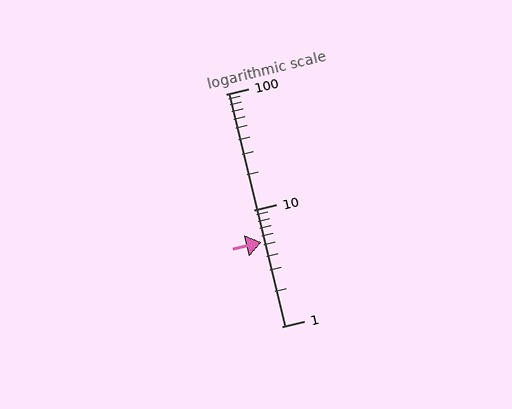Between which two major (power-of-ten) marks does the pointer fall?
The pointer is between 1 and 10.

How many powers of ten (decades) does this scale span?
The scale spans 2 decades, from 1 to 100.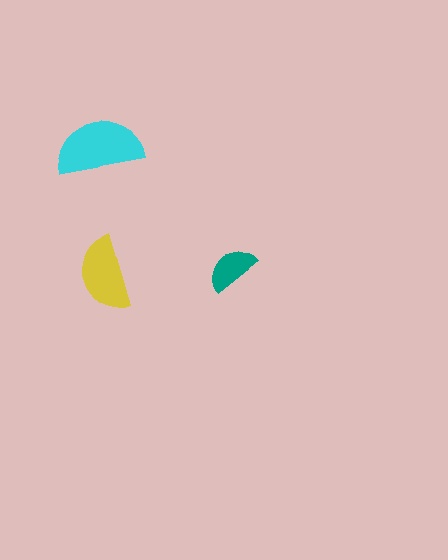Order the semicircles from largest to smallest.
the cyan one, the yellow one, the teal one.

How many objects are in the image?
There are 3 objects in the image.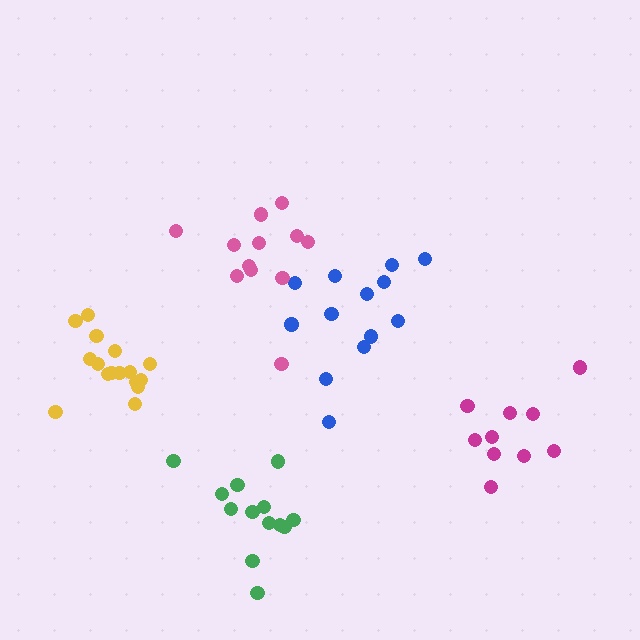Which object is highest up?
The pink cluster is topmost.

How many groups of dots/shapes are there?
There are 5 groups.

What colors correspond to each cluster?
The clusters are colored: magenta, blue, pink, green, yellow.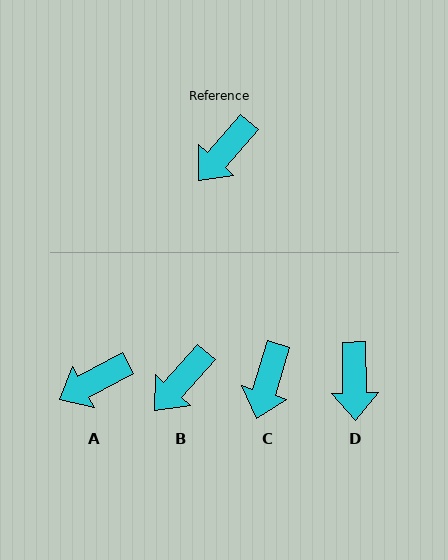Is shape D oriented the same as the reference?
No, it is off by about 42 degrees.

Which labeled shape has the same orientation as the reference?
B.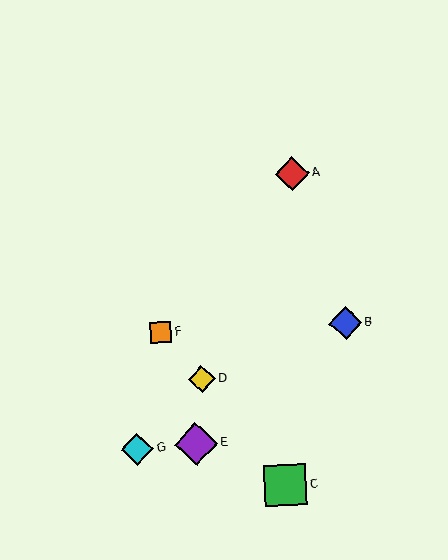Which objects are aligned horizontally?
Objects B, F are aligned horizontally.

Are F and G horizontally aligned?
No, F is at y≈332 and G is at y≈449.